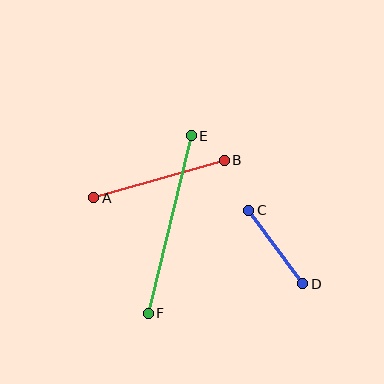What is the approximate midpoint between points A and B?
The midpoint is at approximately (159, 179) pixels.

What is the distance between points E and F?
The distance is approximately 183 pixels.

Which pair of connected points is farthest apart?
Points E and F are farthest apart.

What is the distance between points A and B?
The distance is approximately 136 pixels.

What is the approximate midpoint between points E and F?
The midpoint is at approximately (170, 225) pixels.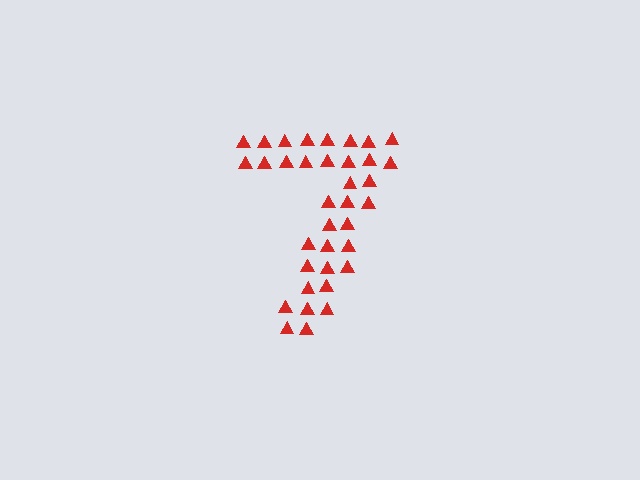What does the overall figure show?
The overall figure shows the digit 7.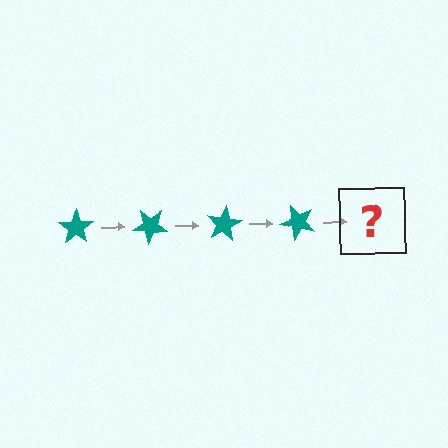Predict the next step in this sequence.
The next step is a teal star rotated 160 degrees.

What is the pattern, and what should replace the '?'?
The pattern is that the star rotates 40 degrees each step. The '?' should be a teal star rotated 160 degrees.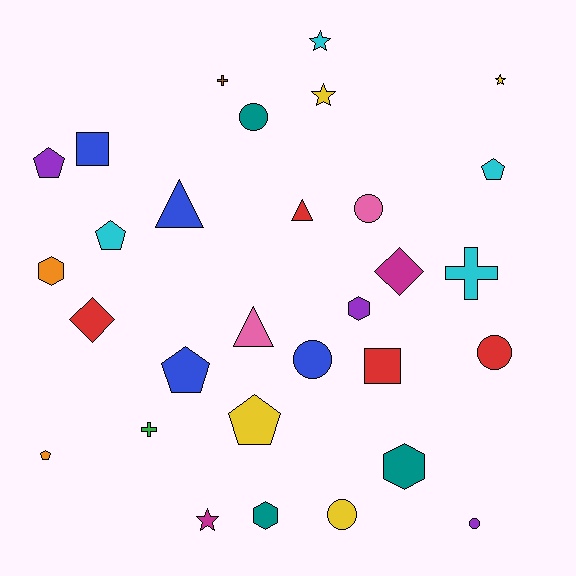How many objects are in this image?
There are 30 objects.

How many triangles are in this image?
There are 3 triangles.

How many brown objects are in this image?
There is 1 brown object.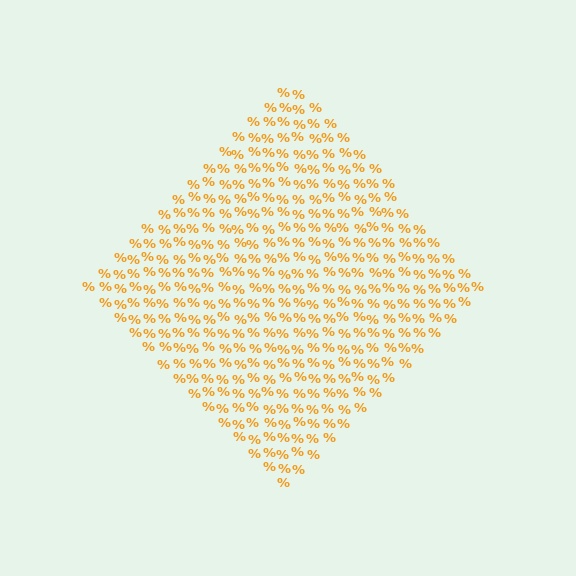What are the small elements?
The small elements are percent signs.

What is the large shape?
The large shape is a diamond.